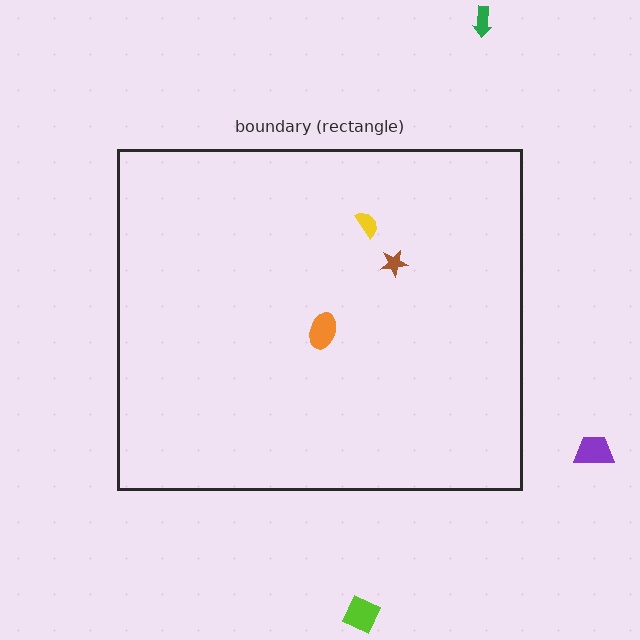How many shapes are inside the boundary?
3 inside, 3 outside.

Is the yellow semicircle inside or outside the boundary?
Inside.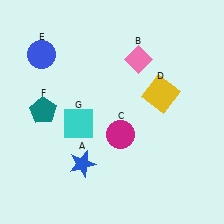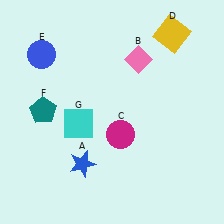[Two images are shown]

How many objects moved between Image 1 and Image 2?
1 object moved between the two images.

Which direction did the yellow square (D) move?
The yellow square (D) moved up.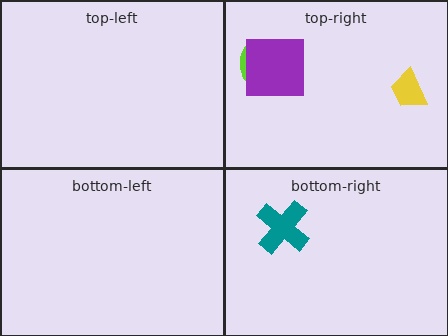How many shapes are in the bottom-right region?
1.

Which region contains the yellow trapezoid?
The top-right region.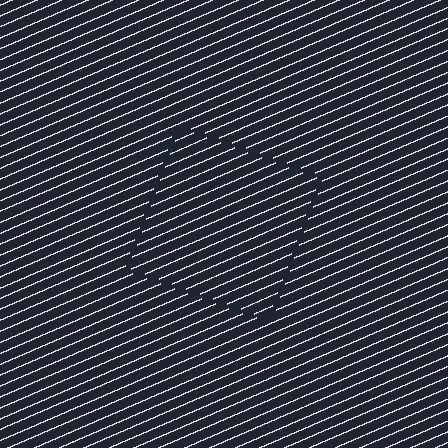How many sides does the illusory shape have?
4 sides — the line-ends trace a square.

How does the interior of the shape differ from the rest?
The interior of the shape contains the same grating, shifted by half a period — the contour is defined by the phase discontinuity where line-ends from the inner and outer gratings abut.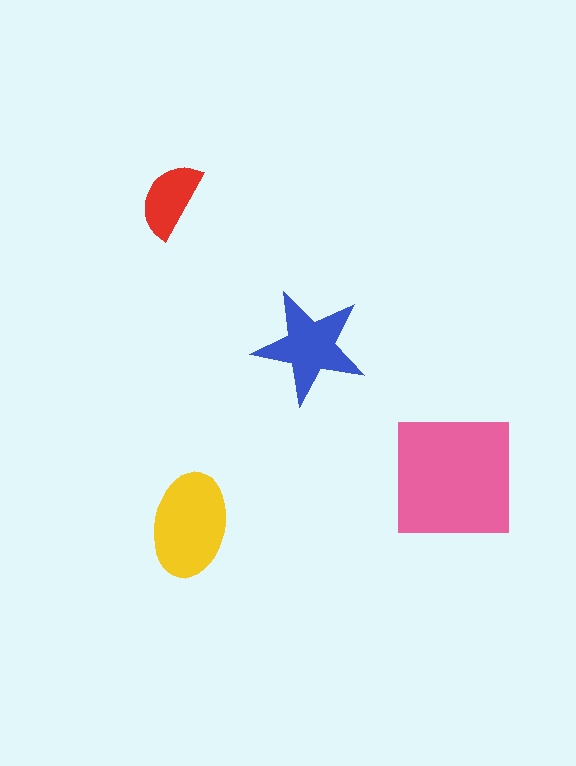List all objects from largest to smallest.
The pink square, the yellow ellipse, the blue star, the red semicircle.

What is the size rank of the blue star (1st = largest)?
3rd.